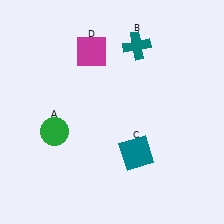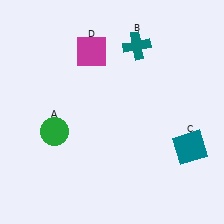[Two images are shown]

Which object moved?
The teal square (C) moved right.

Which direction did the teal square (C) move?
The teal square (C) moved right.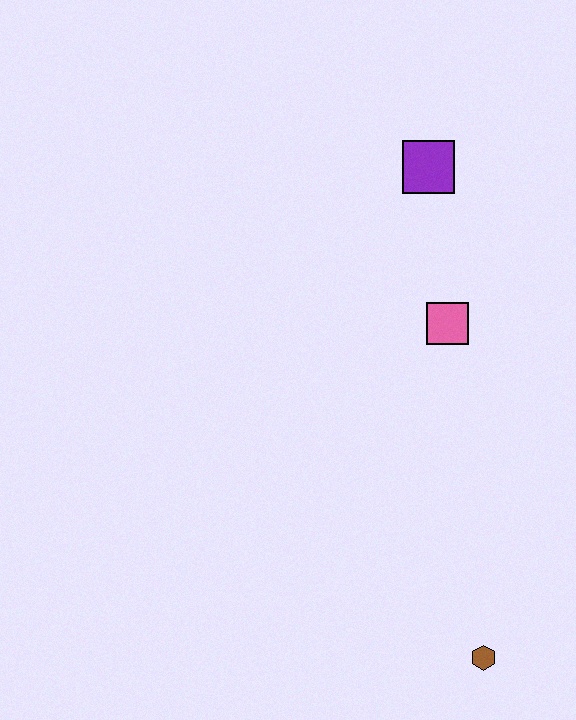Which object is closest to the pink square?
The purple square is closest to the pink square.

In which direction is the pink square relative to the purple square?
The pink square is below the purple square.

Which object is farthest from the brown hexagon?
The purple square is farthest from the brown hexagon.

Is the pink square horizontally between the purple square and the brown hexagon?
Yes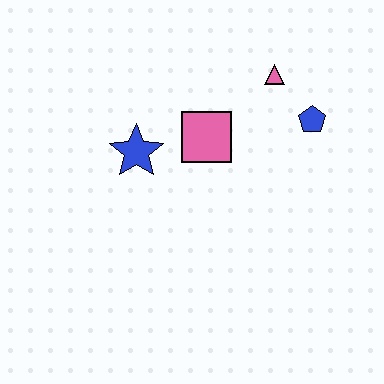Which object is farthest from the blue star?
The blue pentagon is farthest from the blue star.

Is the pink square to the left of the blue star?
No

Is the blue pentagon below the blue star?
No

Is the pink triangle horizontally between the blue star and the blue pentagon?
Yes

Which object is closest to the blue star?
The pink square is closest to the blue star.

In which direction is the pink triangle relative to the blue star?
The pink triangle is to the right of the blue star.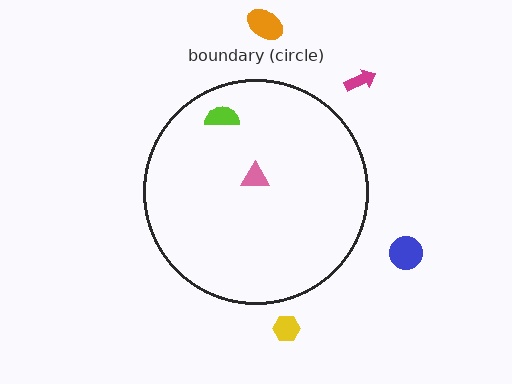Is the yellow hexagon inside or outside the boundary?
Outside.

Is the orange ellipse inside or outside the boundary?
Outside.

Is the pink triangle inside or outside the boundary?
Inside.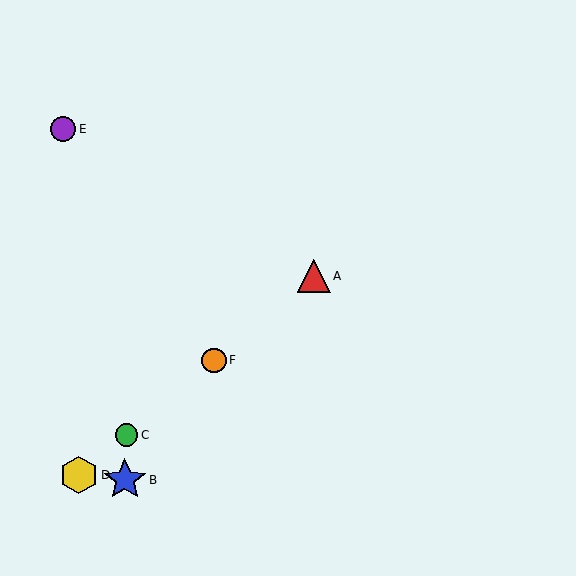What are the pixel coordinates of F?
Object F is at (214, 360).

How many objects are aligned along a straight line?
4 objects (A, C, D, F) are aligned along a straight line.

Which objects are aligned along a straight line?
Objects A, C, D, F are aligned along a straight line.